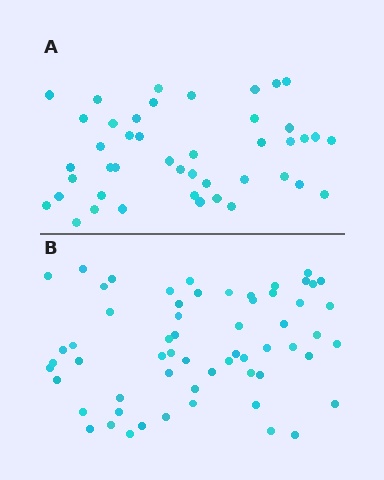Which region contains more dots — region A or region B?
Region B (the bottom region) has more dots.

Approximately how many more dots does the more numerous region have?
Region B has approximately 15 more dots than region A.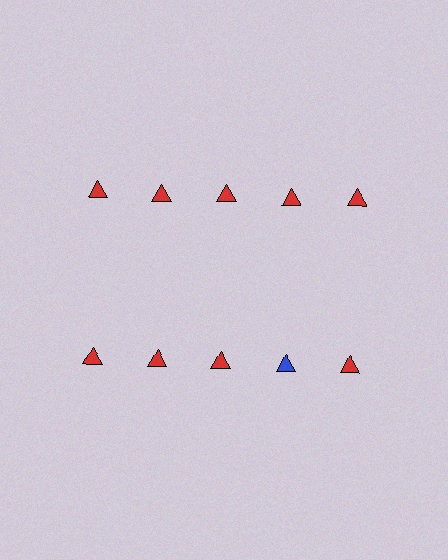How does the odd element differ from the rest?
It has a different color: blue instead of red.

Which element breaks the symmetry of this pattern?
The blue triangle in the second row, second from right column breaks the symmetry. All other shapes are red triangles.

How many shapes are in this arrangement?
There are 10 shapes arranged in a grid pattern.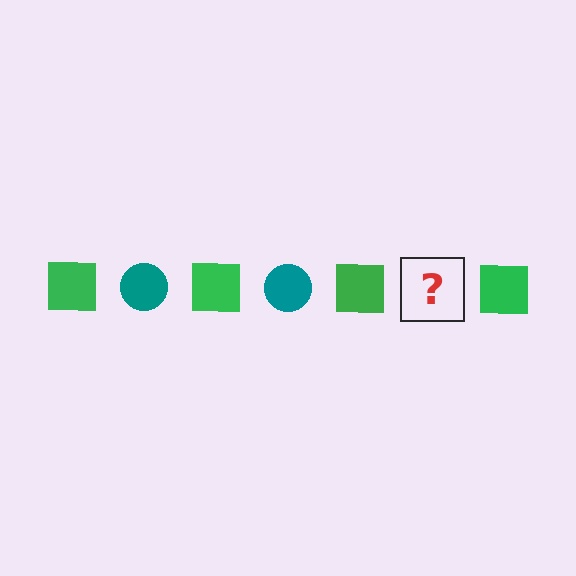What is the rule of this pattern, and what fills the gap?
The rule is that the pattern alternates between green square and teal circle. The gap should be filled with a teal circle.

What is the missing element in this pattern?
The missing element is a teal circle.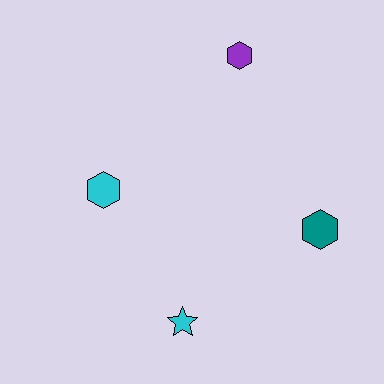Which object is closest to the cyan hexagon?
The cyan star is closest to the cyan hexagon.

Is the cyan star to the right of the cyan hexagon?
Yes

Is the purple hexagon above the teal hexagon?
Yes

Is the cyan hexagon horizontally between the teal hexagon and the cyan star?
No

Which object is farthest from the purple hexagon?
The cyan star is farthest from the purple hexagon.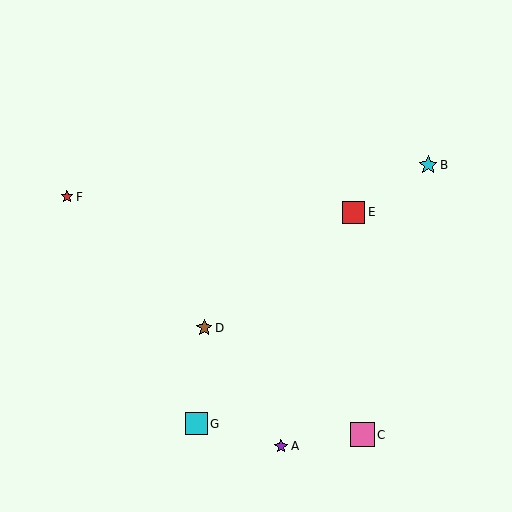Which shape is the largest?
The pink square (labeled C) is the largest.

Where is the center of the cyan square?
The center of the cyan square is at (196, 424).